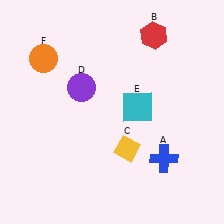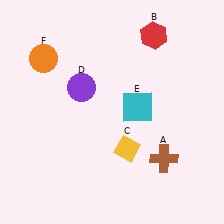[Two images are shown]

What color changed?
The cross (A) changed from blue in Image 1 to brown in Image 2.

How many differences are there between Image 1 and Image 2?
There is 1 difference between the two images.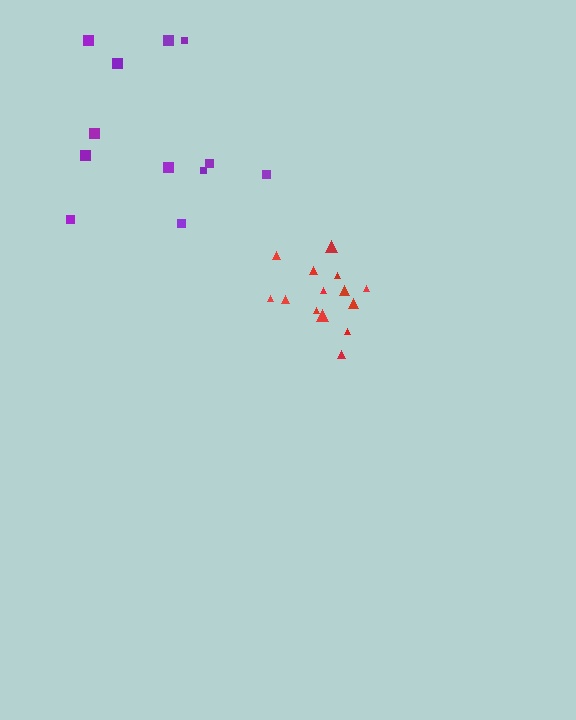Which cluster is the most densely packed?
Red.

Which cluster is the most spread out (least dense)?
Purple.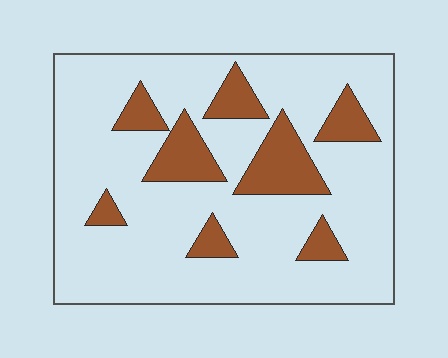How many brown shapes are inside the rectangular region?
8.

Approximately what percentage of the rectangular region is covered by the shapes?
Approximately 20%.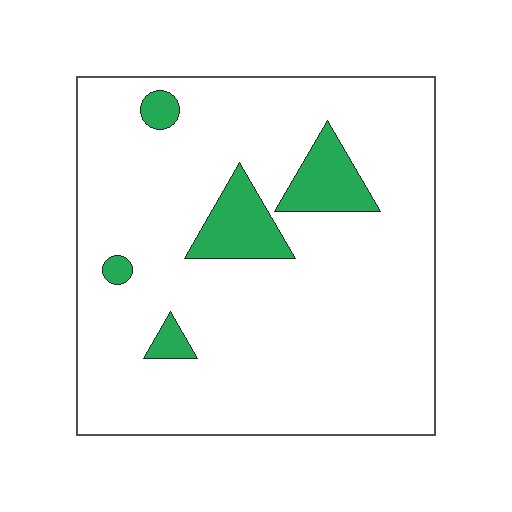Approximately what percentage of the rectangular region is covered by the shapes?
Approximately 10%.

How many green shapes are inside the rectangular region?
5.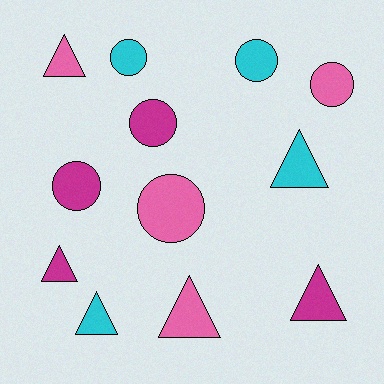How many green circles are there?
There are no green circles.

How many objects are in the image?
There are 12 objects.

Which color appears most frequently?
Cyan, with 4 objects.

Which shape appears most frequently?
Circle, with 6 objects.